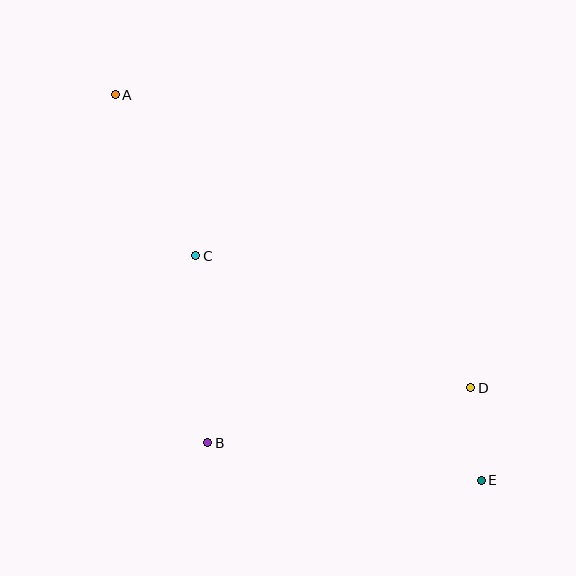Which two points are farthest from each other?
Points A and E are farthest from each other.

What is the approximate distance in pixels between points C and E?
The distance between C and E is approximately 363 pixels.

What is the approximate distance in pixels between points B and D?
The distance between B and D is approximately 268 pixels.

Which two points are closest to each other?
Points D and E are closest to each other.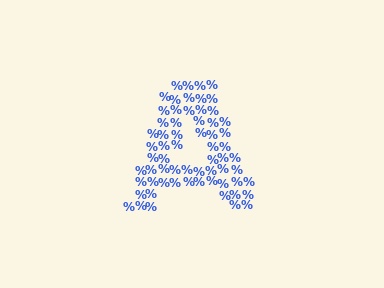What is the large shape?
The large shape is the letter A.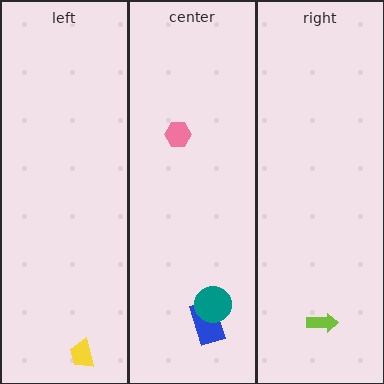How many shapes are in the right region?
1.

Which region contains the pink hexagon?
The center region.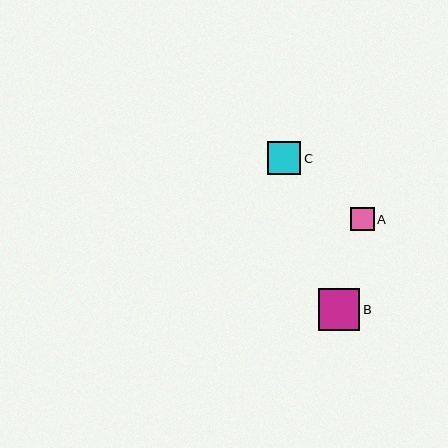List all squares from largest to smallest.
From largest to smallest: B, C, A.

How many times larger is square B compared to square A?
Square B is approximately 1.8 times the size of square A.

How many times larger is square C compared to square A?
Square C is approximately 1.4 times the size of square A.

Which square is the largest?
Square B is the largest with a size of approximately 42 pixels.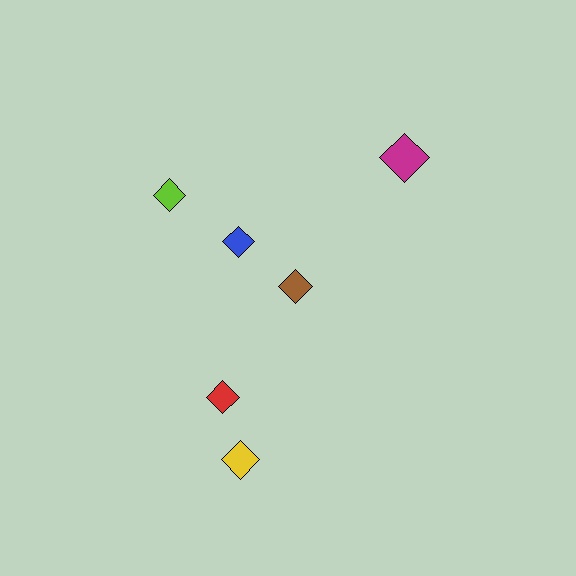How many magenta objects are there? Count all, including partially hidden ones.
There is 1 magenta object.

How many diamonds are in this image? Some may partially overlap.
There are 6 diamonds.